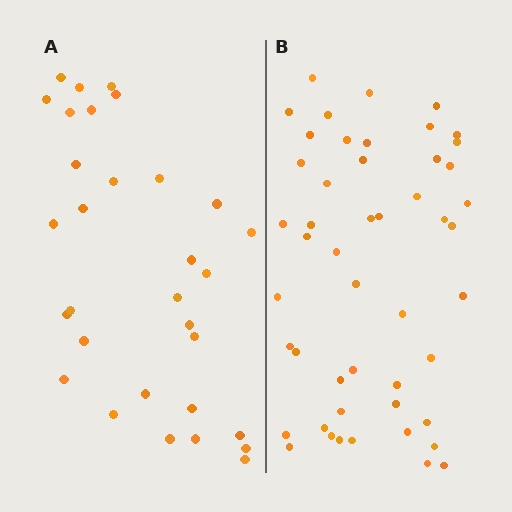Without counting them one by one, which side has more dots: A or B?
Region B (the right region) has more dots.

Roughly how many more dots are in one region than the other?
Region B has approximately 20 more dots than region A.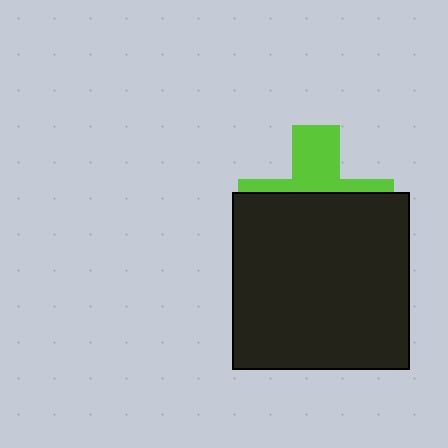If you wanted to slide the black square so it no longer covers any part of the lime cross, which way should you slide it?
Slide it down — that is the most direct way to separate the two shapes.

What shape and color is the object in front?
The object in front is a black square.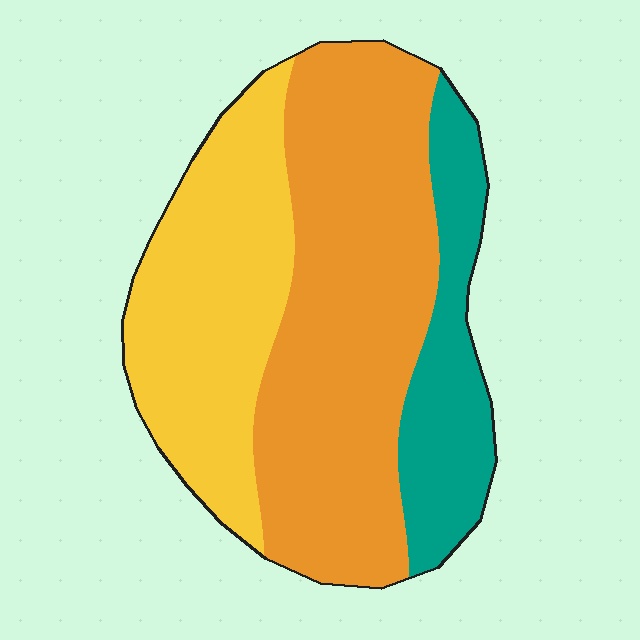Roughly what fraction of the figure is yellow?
Yellow covers 32% of the figure.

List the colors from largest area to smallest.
From largest to smallest: orange, yellow, teal.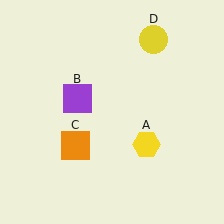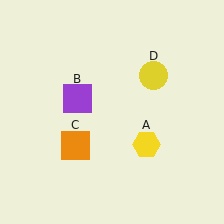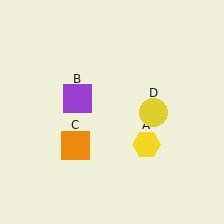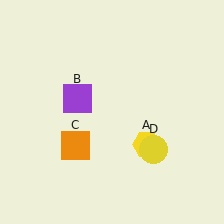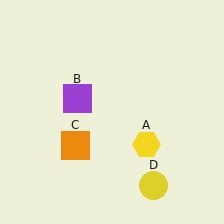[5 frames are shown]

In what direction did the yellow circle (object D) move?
The yellow circle (object D) moved down.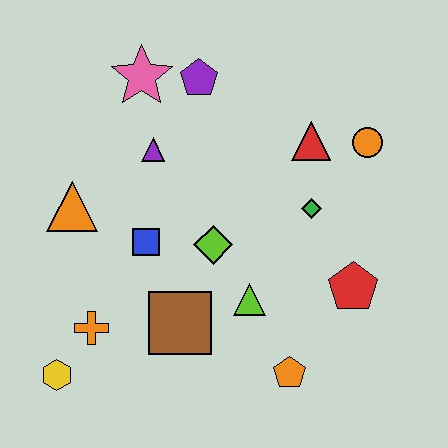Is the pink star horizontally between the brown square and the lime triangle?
No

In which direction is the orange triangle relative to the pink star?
The orange triangle is below the pink star.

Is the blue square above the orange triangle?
No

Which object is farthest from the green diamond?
The yellow hexagon is farthest from the green diamond.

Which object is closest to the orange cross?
The yellow hexagon is closest to the orange cross.